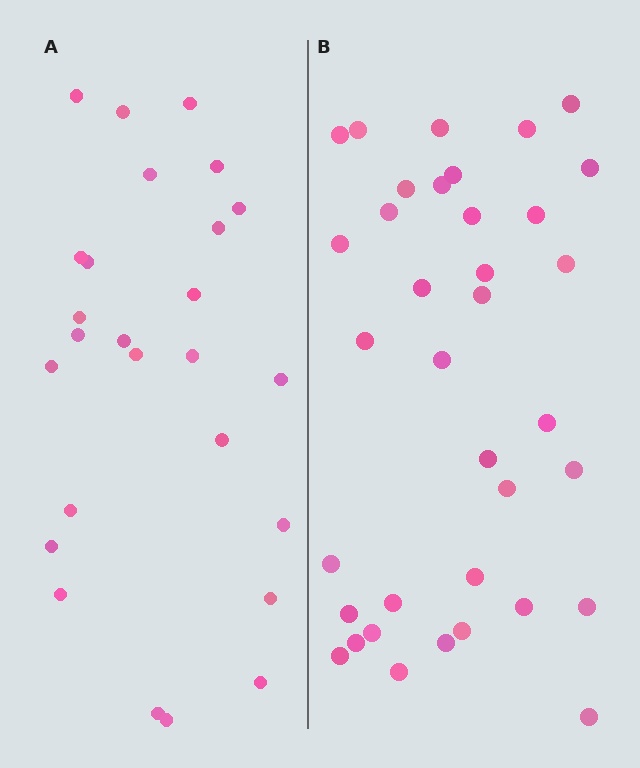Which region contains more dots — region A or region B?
Region B (the right region) has more dots.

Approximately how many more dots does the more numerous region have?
Region B has roughly 10 or so more dots than region A.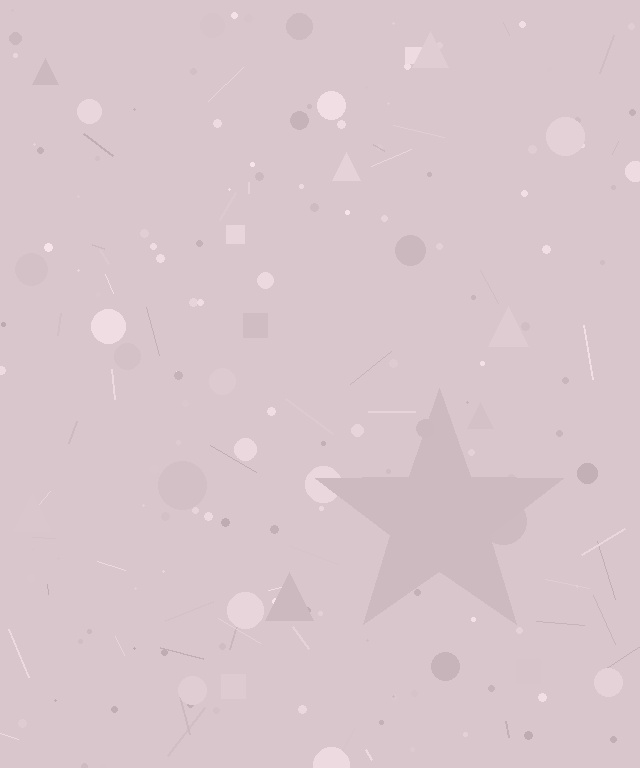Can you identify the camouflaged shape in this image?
The camouflaged shape is a star.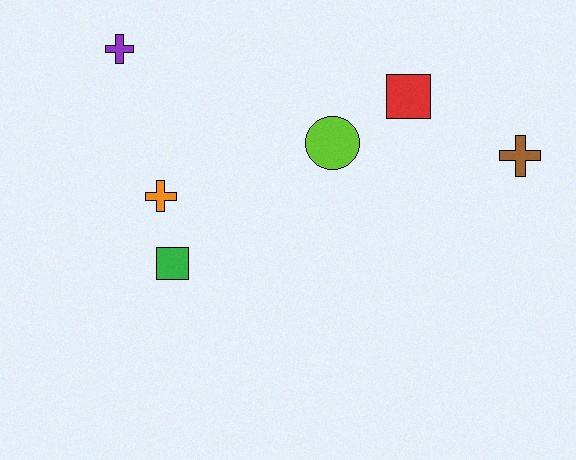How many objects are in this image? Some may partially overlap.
There are 6 objects.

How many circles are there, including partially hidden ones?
There is 1 circle.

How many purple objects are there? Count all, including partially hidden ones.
There is 1 purple object.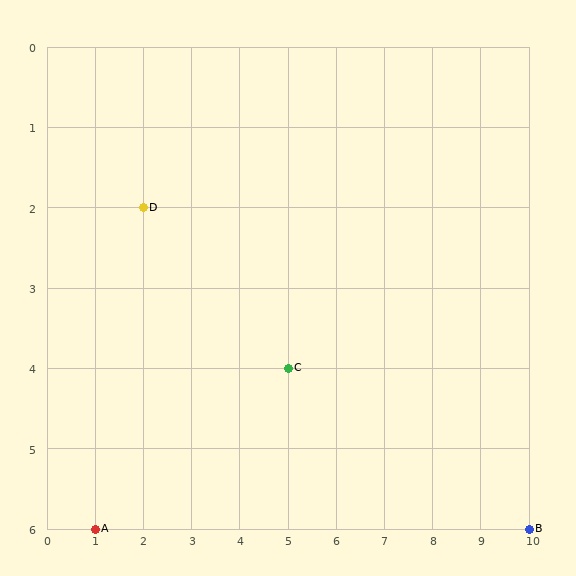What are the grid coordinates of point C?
Point C is at grid coordinates (5, 4).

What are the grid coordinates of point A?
Point A is at grid coordinates (1, 6).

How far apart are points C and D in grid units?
Points C and D are 3 columns and 2 rows apart (about 3.6 grid units diagonally).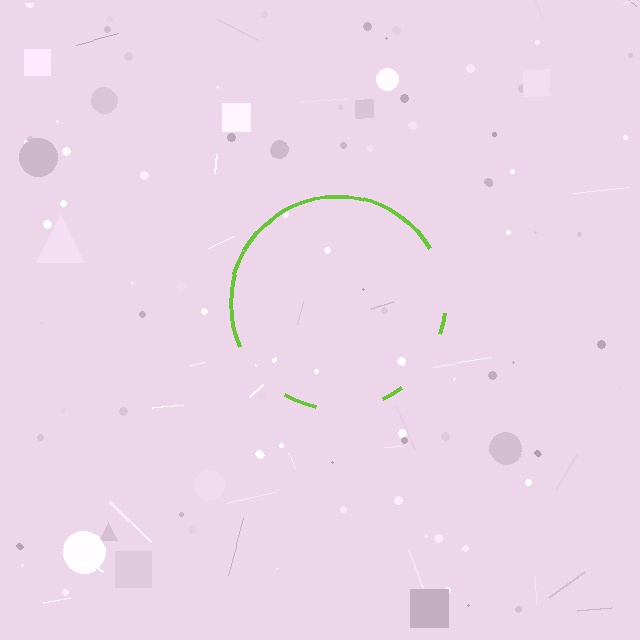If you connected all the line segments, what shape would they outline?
They would outline a circle.